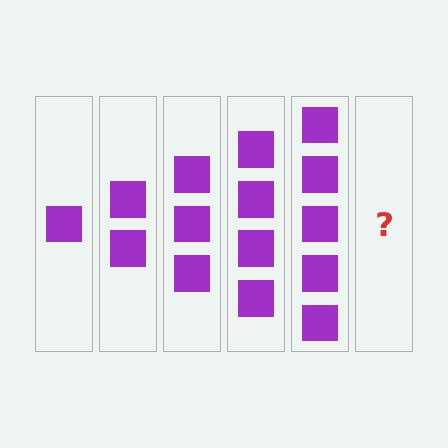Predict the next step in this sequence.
The next step is 6 squares.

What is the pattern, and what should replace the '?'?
The pattern is that each step adds one more square. The '?' should be 6 squares.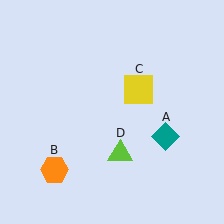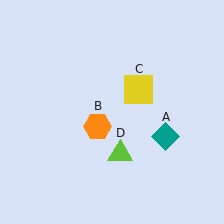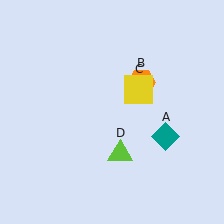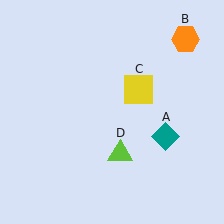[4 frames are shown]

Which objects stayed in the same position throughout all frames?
Teal diamond (object A) and yellow square (object C) and lime triangle (object D) remained stationary.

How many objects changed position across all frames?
1 object changed position: orange hexagon (object B).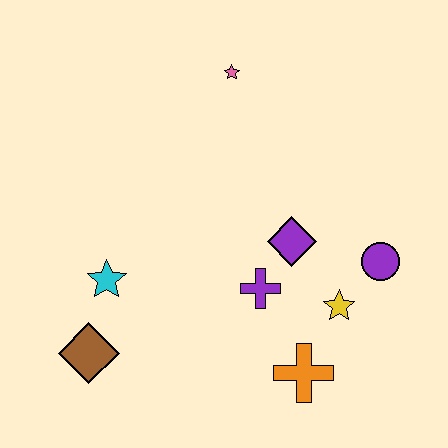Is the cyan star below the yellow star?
No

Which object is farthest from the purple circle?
The brown diamond is farthest from the purple circle.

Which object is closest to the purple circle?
The yellow star is closest to the purple circle.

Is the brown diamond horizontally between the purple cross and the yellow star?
No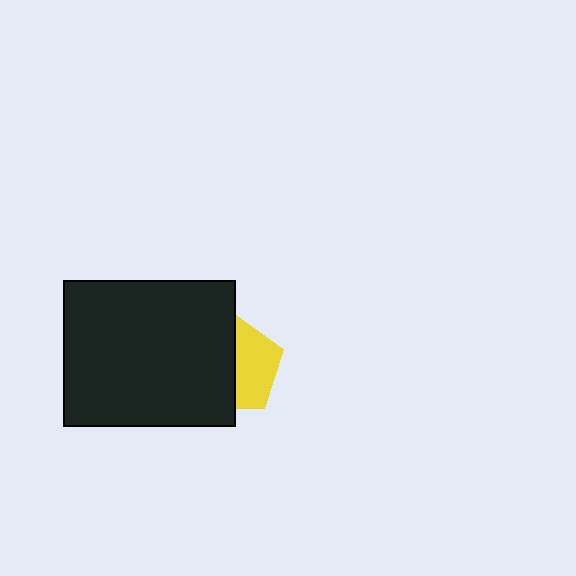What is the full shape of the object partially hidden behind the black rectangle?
The partially hidden object is a yellow pentagon.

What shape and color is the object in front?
The object in front is a black rectangle.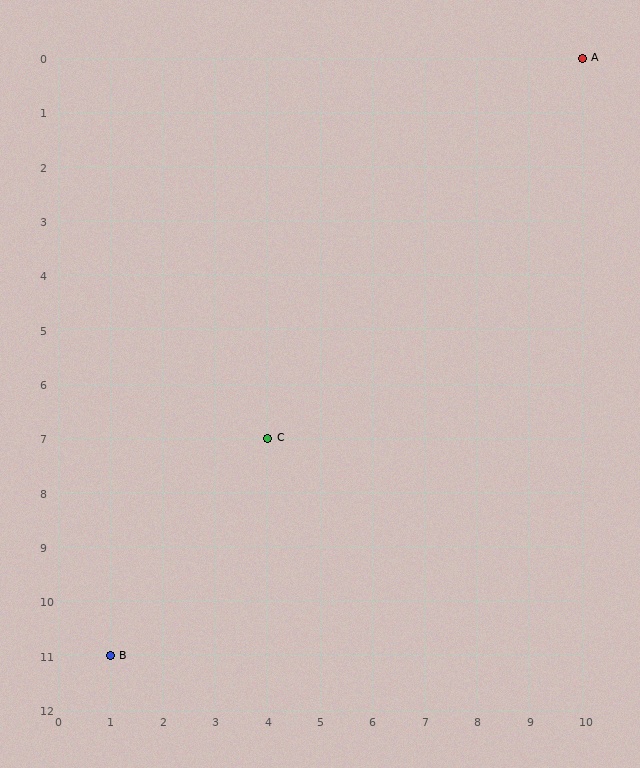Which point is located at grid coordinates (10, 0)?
Point A is at (10, 0).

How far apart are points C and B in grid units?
Points C and B are 3 columns and 4 rows apart (about 5.0 grid units diagonally).